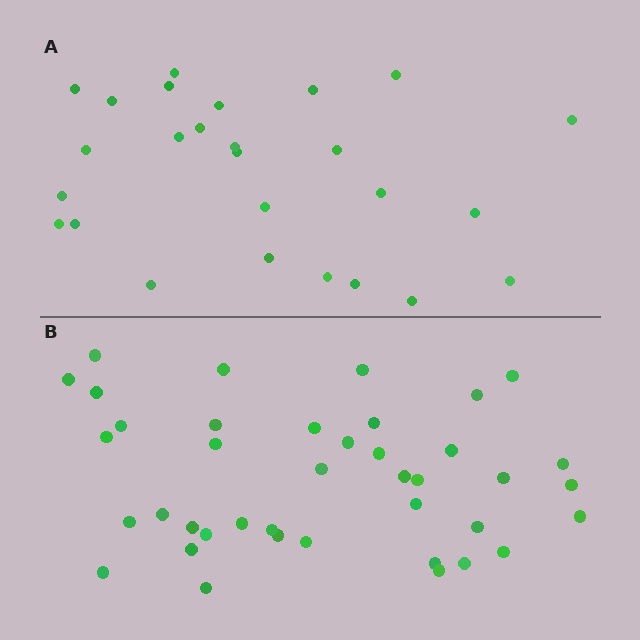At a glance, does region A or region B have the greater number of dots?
Region B (the bottom region) has more dots.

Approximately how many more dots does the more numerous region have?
Region B has approximately 15 more dots than region A.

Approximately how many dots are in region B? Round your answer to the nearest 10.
About 40 dots.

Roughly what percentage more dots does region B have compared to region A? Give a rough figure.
About 55% more.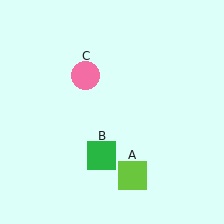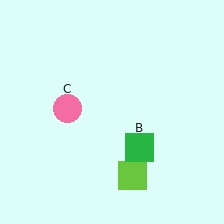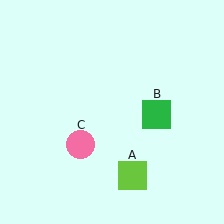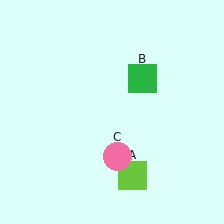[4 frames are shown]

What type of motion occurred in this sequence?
The green square (object B), pink circle (object C) rotated counterclockwise around the center of the scene.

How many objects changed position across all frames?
2 objects changed position: green square (object B), pink circle (object C).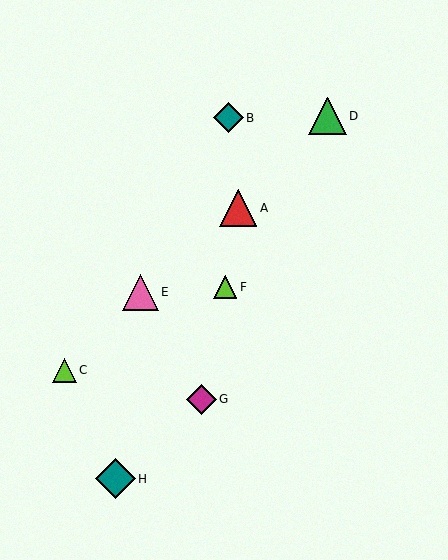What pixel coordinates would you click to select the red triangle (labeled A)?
Click at (238, 208) to select the red triangle A.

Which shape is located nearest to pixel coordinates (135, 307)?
The pink triangle (labeled E) at (140, 292) is nearest to that location.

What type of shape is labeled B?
Shape B is a teal diamond.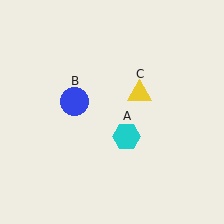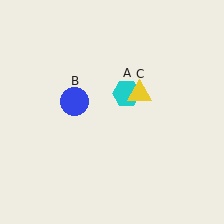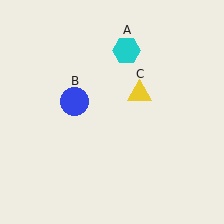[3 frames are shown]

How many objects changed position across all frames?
1 object changed position: cyan hexagon (object A).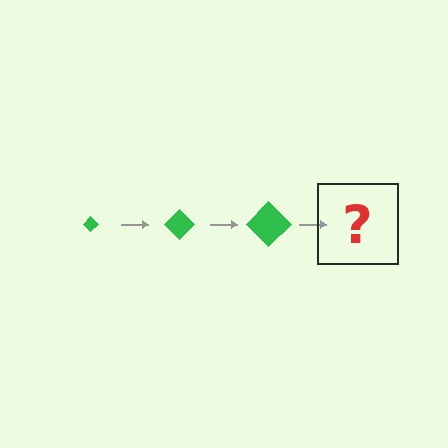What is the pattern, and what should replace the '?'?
The pattern is that the diamond gets progressively larger each step. The '?' should be a green diamond, larger than the previous one.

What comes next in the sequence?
The next element should be a green diamond, larger than the previous one.